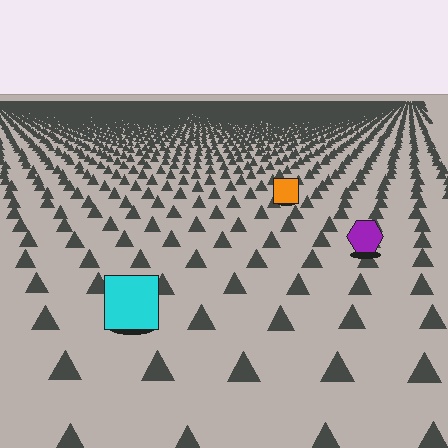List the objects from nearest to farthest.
From nearest to farthest: the cyan square, the purple hexagon, the orange square.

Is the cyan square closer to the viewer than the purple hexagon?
Yes. The cyan square is closer — you can tell from the texture gradient: the ground texture is coarser near it.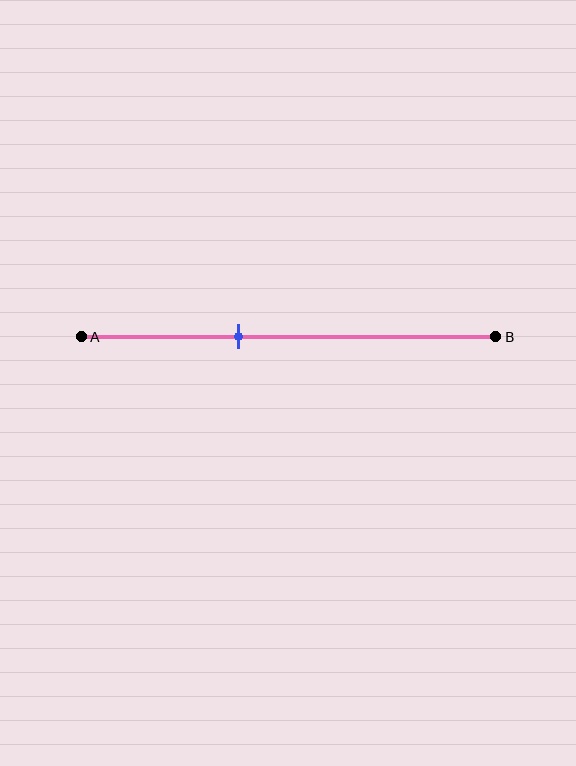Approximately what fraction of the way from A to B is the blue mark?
The blue mark is approximately 40% of the way from A to B.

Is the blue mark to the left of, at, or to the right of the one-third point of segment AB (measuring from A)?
The blue mark is to the right of the one-third point of segment AB.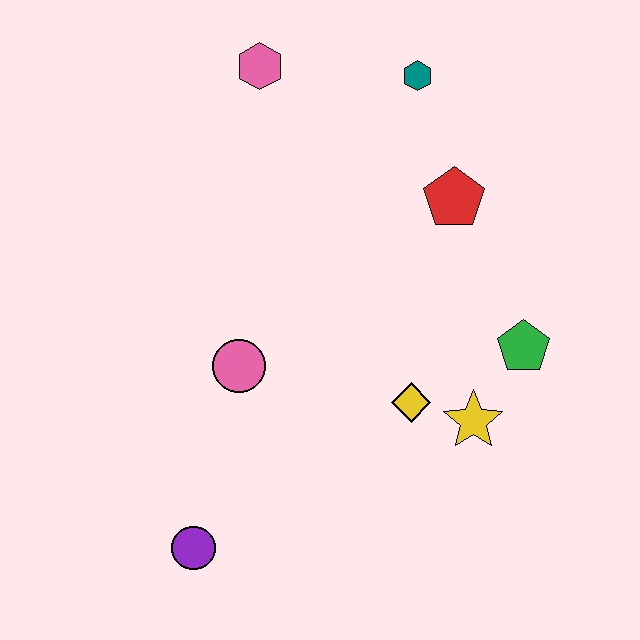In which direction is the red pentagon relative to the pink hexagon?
The red pentagon is to the right of the pink hexagon.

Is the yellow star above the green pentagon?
No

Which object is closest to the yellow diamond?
The yellow star is closest to the yellow diamond.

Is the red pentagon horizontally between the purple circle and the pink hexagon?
No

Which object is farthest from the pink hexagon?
The purple circle is farthest from the pink hexagon.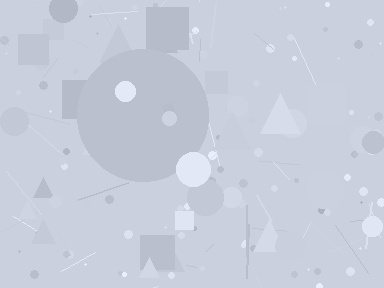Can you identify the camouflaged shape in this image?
The camouflaged shape is a circle.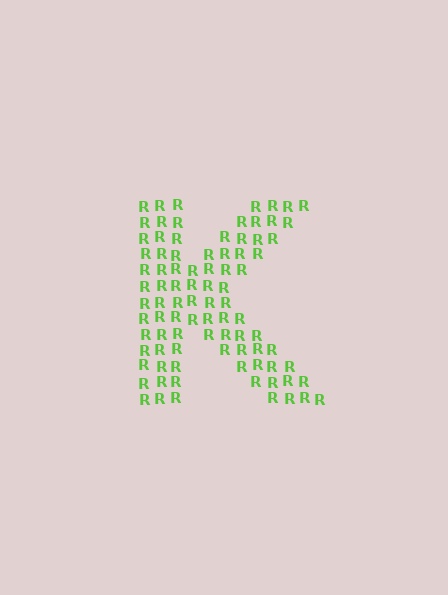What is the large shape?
The large shape is the letter K.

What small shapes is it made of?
It is made of small letter R's.